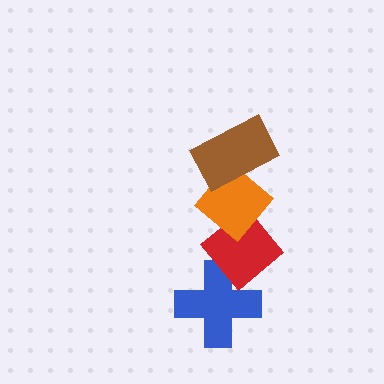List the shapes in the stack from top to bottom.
From top to bottom: the brown rectangle, the orange diamond, the red diamond, the blue cross.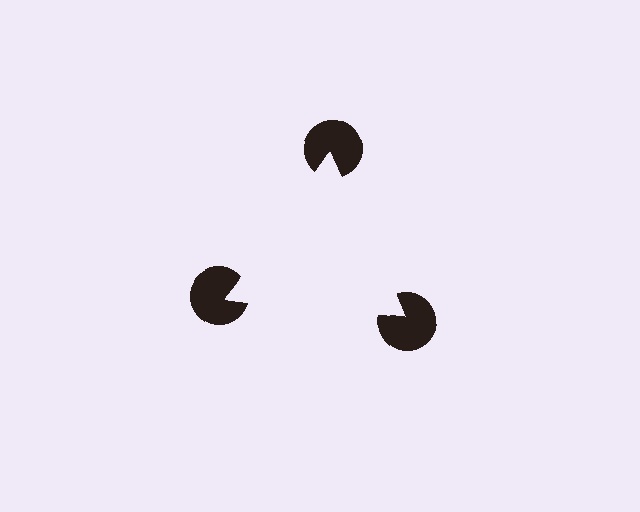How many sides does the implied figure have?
3 sides.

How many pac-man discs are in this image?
There are 3 — one at each vertex of the illusory triangle.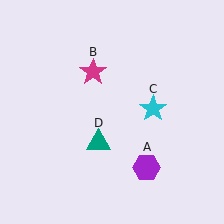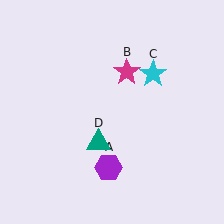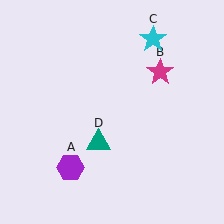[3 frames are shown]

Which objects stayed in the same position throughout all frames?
Teal triangle (object D) remained stationary.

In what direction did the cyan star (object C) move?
The cyan star (object C) moved up.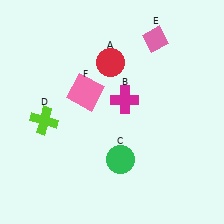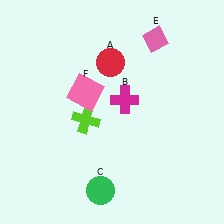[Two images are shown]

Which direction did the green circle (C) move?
The green circle (C) moved down.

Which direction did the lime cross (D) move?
The lime cross (D) moved right.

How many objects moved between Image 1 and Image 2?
2 objects moved between the two images.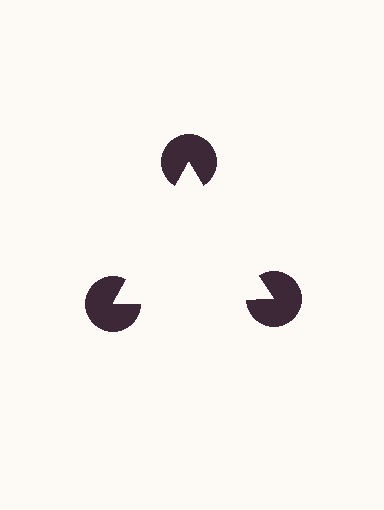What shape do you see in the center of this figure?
An illusory triangle — its edges are inferred from the aligned wedge cuts in the pac-man discs, not physically drawn.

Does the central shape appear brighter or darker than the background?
It typically appears slightly brighter than the background, even though no actual brightness change is drawn.